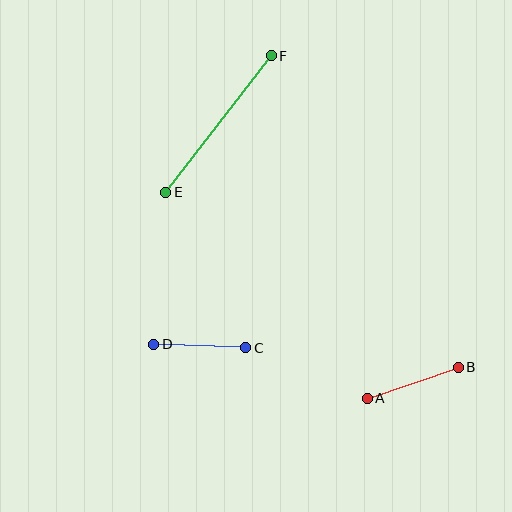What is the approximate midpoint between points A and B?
The midpoint is at approximately (413, 383) pixels.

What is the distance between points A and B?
The distance is approximately 96 pixels.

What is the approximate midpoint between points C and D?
The midpoint is at approximately (200, 346) pixels.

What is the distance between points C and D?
The distance is approximately 92 pixels.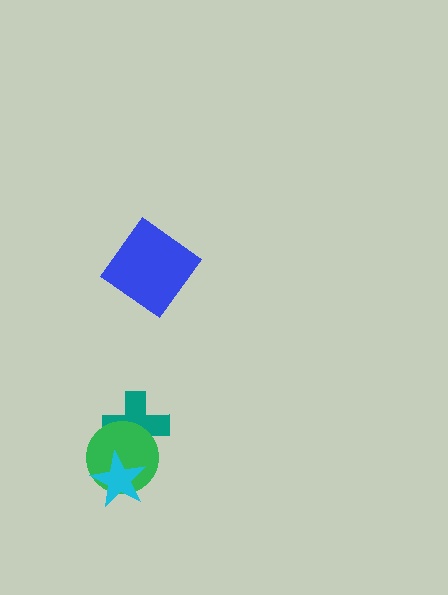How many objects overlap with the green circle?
2 objects overlap with the green circle.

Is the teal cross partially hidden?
Yes, it is partially covered by another shape.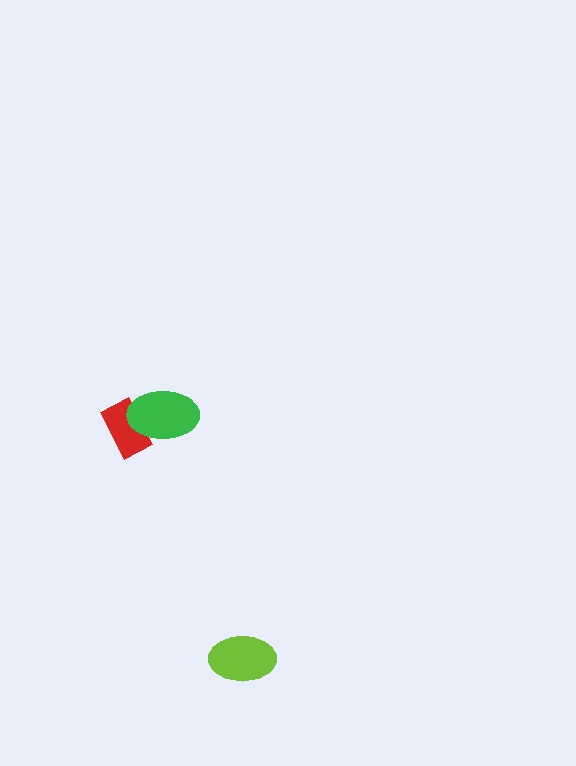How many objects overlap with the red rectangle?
1 object overlaps with the red rectangle.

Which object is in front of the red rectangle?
The green ellipse is in front of the red rectangle.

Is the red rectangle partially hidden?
Yes, it is partially covered by another shape.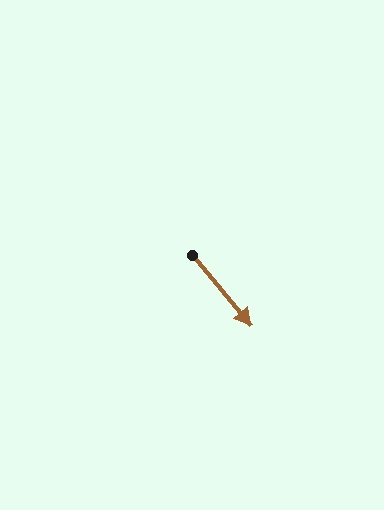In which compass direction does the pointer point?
Southeast.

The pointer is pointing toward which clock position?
Roughly 5 o'clock.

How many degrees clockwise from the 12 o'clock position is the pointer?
Approximately 140 degrees.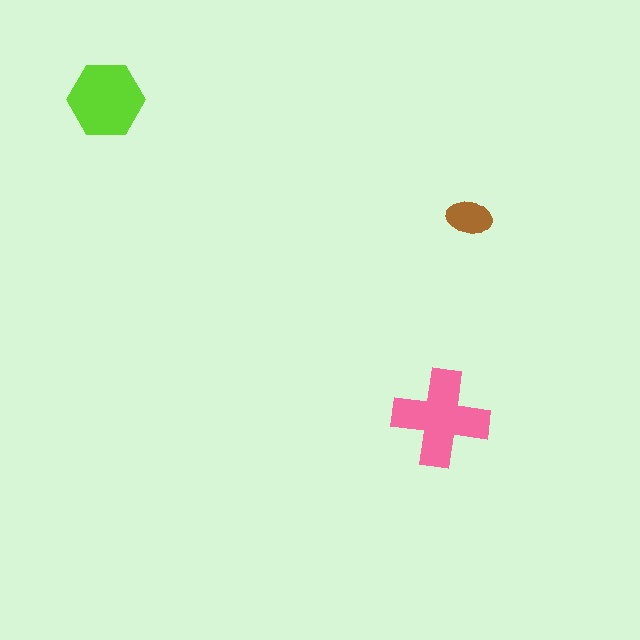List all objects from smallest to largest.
The brown ellipse, the lime hexagon, the pink cross.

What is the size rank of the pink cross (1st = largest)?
1st.